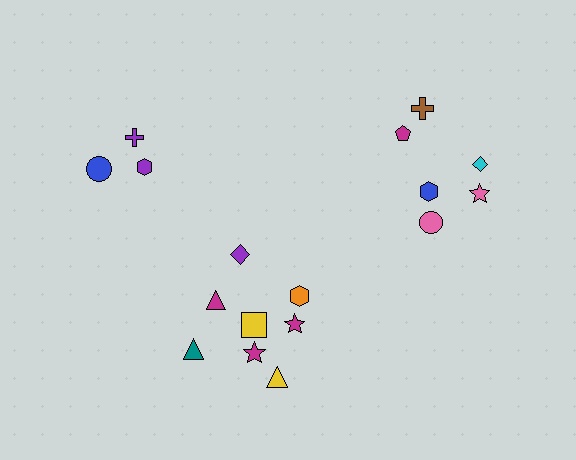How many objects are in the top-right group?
There are 6 objects.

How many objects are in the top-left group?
There are 3 objects.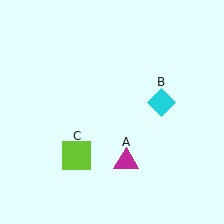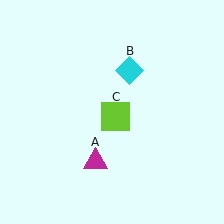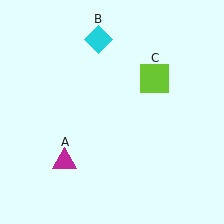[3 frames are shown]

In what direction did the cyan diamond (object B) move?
The cyan diamond (object B) moved up and to the left.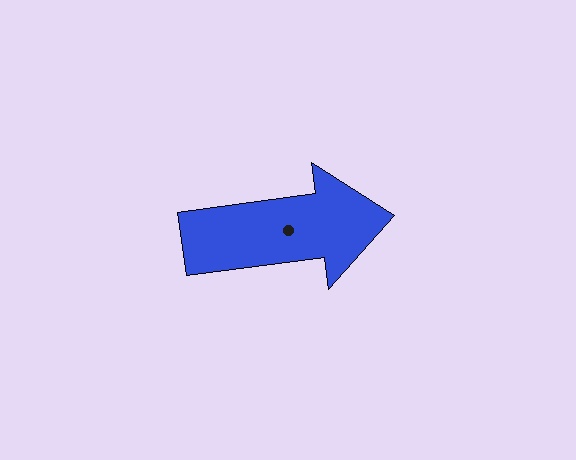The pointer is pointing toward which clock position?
Roughly 3 o'clock.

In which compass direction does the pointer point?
East.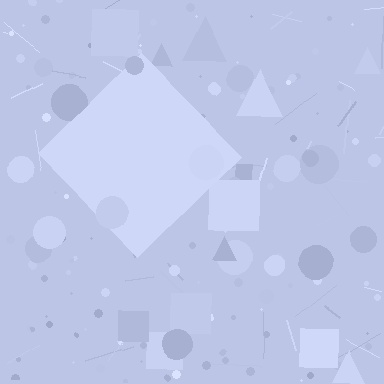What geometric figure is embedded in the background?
A diamond is embedded in the background.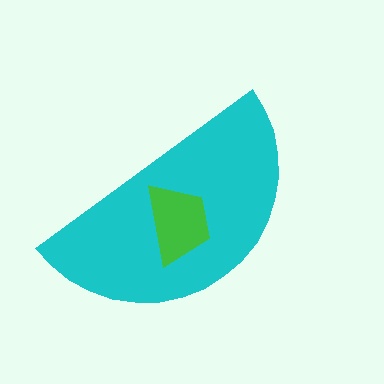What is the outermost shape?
The cyan semicircle.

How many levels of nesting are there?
2.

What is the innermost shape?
The green trapezoid.